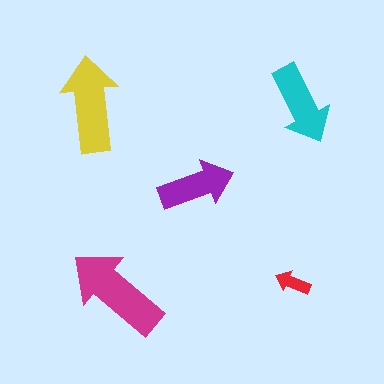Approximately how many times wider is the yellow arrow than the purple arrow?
About 1.5 times wider.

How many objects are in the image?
There are 5 objects in the image.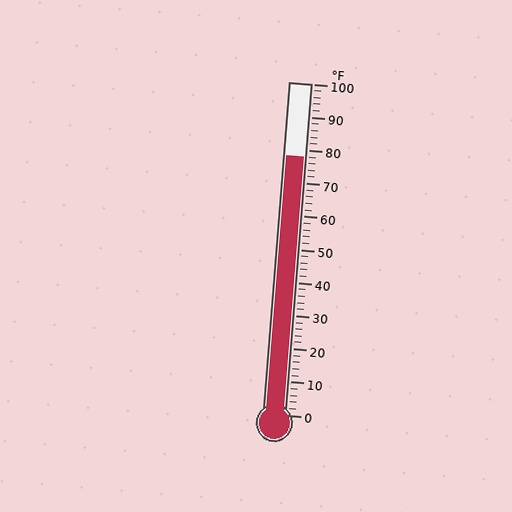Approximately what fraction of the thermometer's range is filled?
The thermometer is filled to approximately 80% of its range.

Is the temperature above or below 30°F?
The temperature is above 30°F.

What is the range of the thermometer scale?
The thermometer scale ranges from 0°F to 100°F.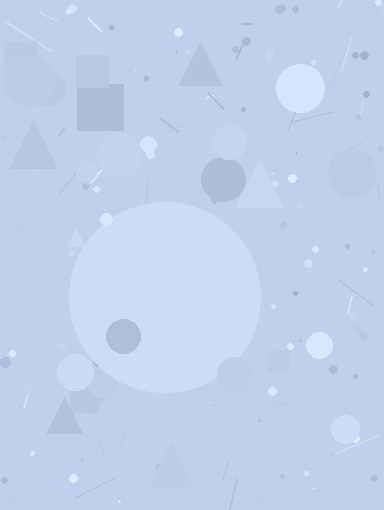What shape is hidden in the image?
A circle is hidden in the image.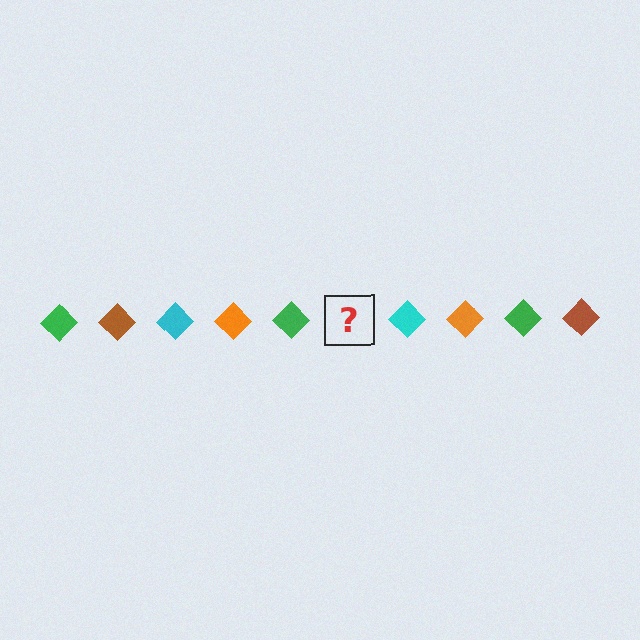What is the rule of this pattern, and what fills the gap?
The rule is that the pattern cycles through green, brown, cyan, orange diamonds. The gap should be filled with a brown diamond.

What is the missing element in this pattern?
The missing element is a brown diamond.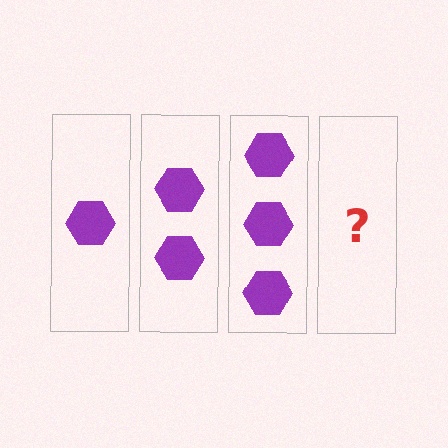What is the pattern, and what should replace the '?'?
The pattern is that each step adds one more hexagon. The '?' should be 4 hexagons.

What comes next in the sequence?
The next element should be 4 hexagons.